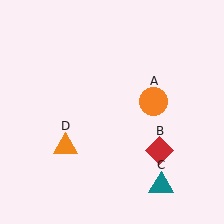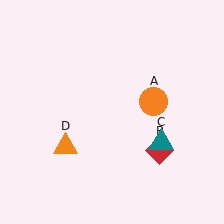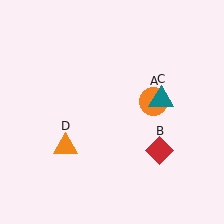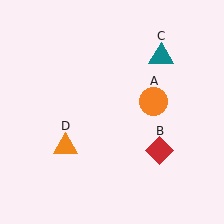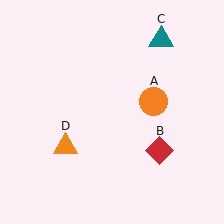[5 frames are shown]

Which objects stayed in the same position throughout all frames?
Orange circle (object A) and red diamond (object B) and orange triangle (object D) remained stationary.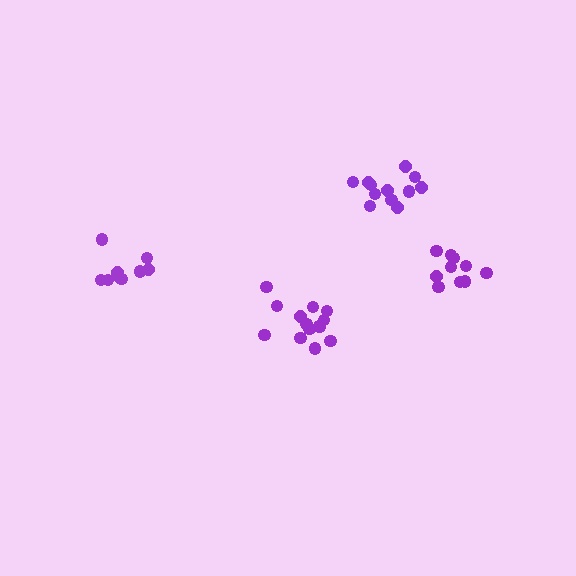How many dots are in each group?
Group 1: 12 dots, Group 2: 14 dots, Group 3: 10 dots, Group 4: 9 dots (45 total).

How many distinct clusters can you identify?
There are 4 distinct clusters.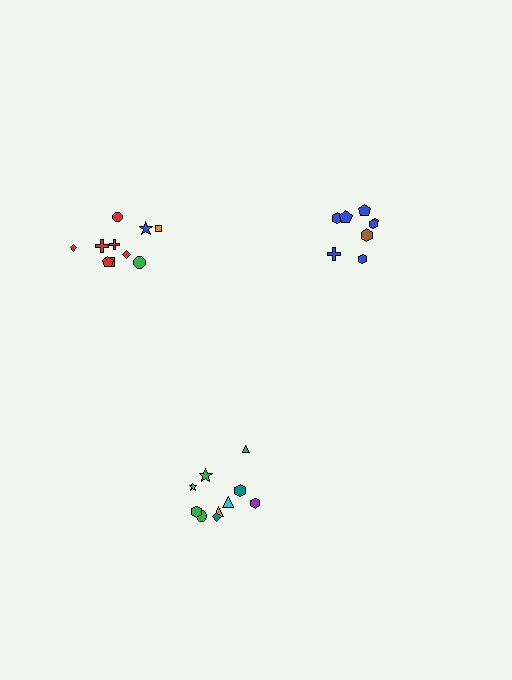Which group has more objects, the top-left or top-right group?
The top-left group.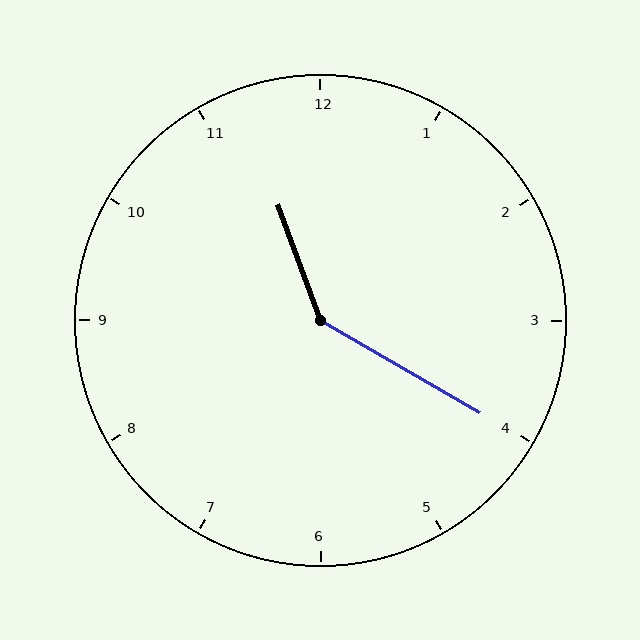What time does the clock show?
11:20.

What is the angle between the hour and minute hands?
Approximately 140 degrees.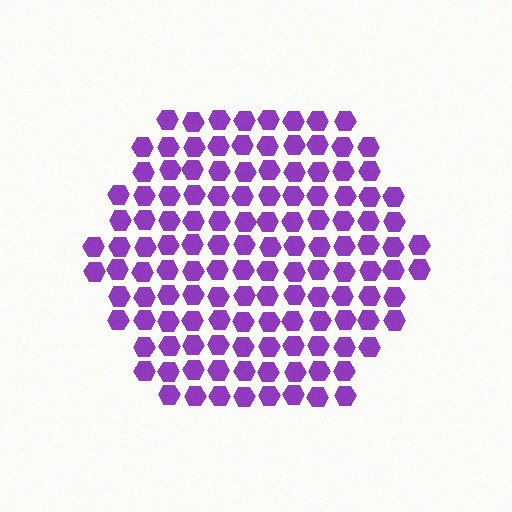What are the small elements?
The small elements are hexagons.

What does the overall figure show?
The overall figure shows a hexagon.